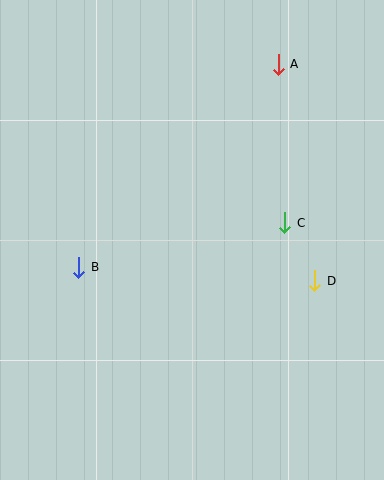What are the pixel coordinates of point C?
Point C is at (285, 223).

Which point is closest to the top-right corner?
Point A is closest to the top-right corner.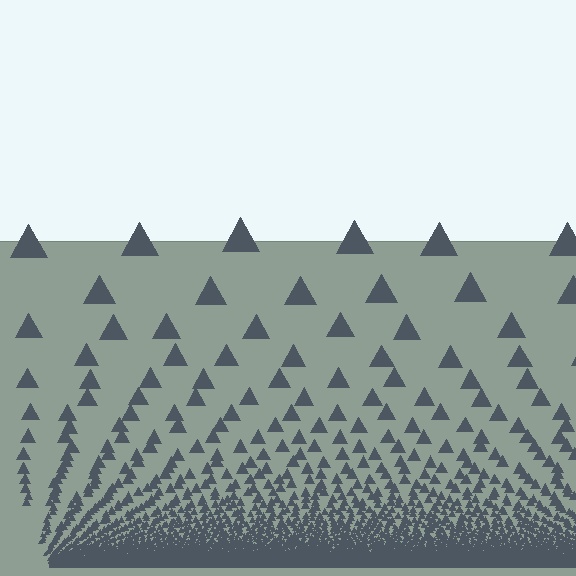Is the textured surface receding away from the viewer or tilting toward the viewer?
The surface appears to tilt toward the viewer. Texture elements get larger and sparser toward the top.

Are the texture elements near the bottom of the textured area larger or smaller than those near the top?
Smaller. The gradient is inverted — elements near the bottom are smaller and denser.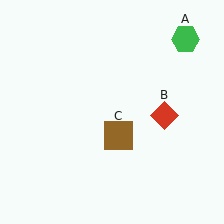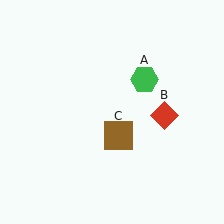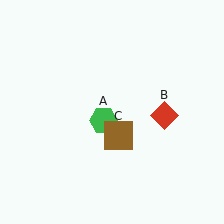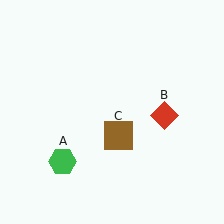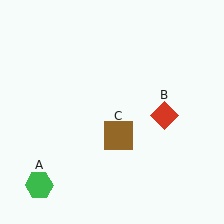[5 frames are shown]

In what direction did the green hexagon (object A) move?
The green hexagon (object A) moved down and to the left.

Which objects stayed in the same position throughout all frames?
Red diamond (object B) and brown square (object C) remained stationary.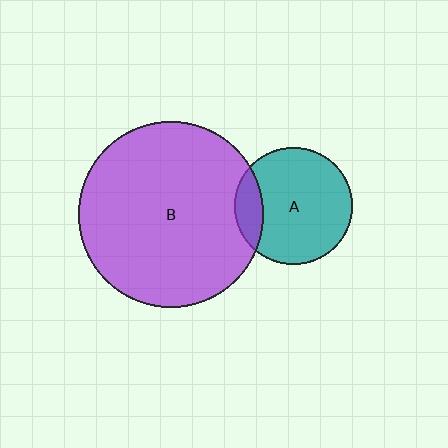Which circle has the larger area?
Circle B (purple).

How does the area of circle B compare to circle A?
Approximately 2.5 times.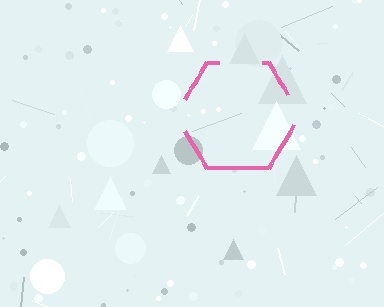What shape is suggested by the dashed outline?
The dashed outline suggests a hexagon.